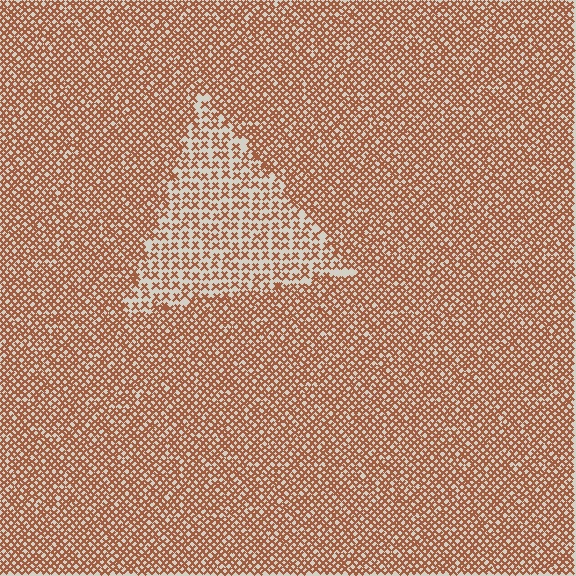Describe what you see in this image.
The image contains small brown elements arranged at two different densities. A triangle-shaped region is visible where the elements are less densely packed than the surrounding area.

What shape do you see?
I see a triangle.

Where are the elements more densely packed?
The elements are more densely packed outside the triangle boundary.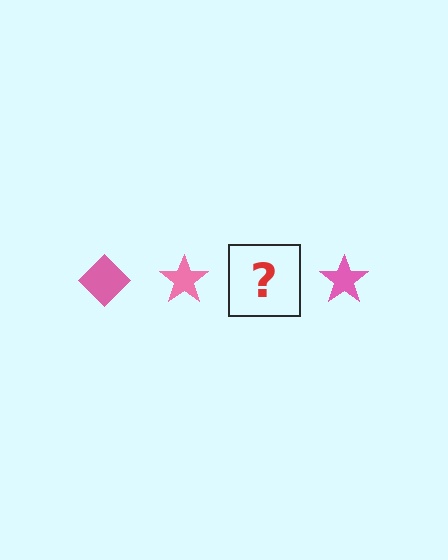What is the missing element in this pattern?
The missing element is a pink diamond.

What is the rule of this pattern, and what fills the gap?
The rule is that the pattern cycles through diamond, star shapes in pink. The gap should be filled with a pink diamond.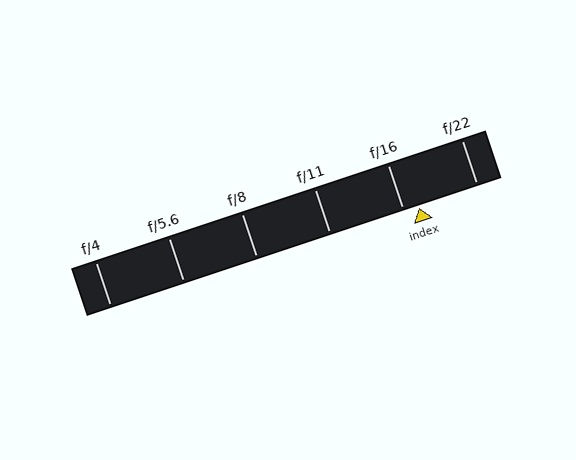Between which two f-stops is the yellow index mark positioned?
The index mark is between f/16 and f/22.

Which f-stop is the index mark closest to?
The index mark is closest to f/16.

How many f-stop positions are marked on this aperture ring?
There are 6 f-stop positions marked.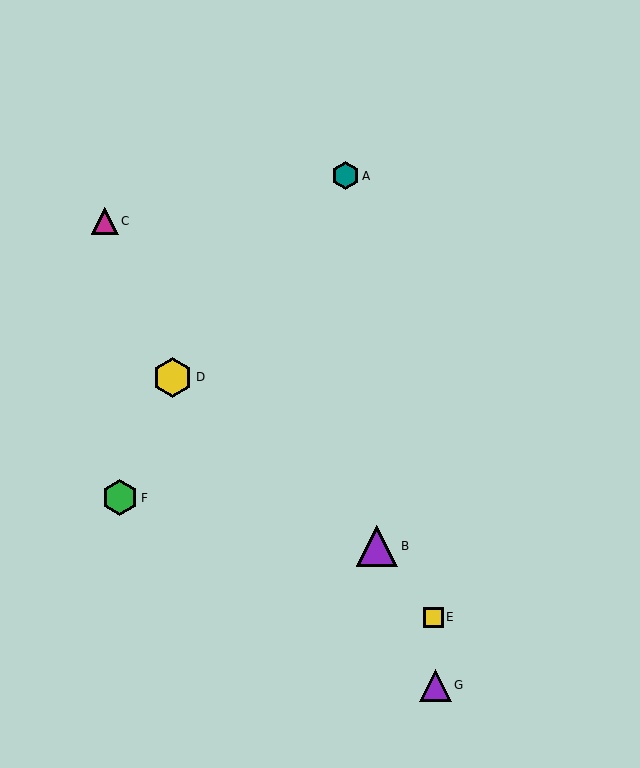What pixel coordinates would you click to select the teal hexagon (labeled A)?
Click at (345, 176) to select the teal hexagon A.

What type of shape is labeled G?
Shape G is a purple triangle.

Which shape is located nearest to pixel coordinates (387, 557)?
The purple triangle (labeled B) at (377, 546) is nearest to that location.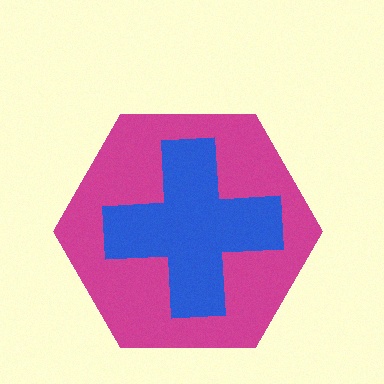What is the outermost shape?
The magenta hexagon.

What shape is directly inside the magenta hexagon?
The blue cross.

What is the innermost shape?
The blue cross.